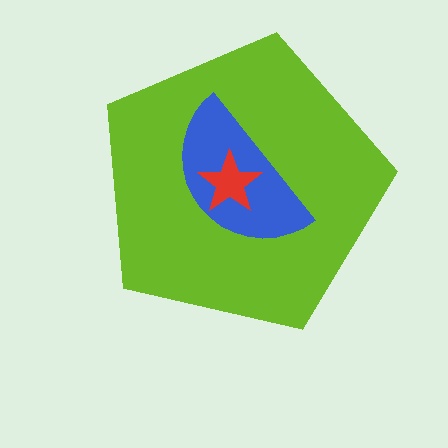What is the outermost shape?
The lime pentagon.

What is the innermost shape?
The red star.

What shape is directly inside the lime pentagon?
The blue semicircle.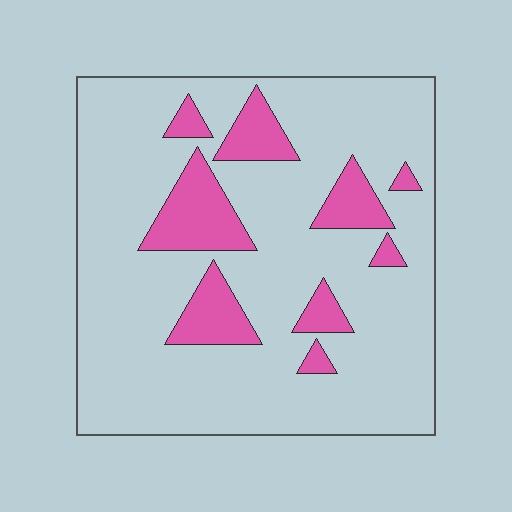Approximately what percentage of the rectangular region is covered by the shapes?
Approximately 15%.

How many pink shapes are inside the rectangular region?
9.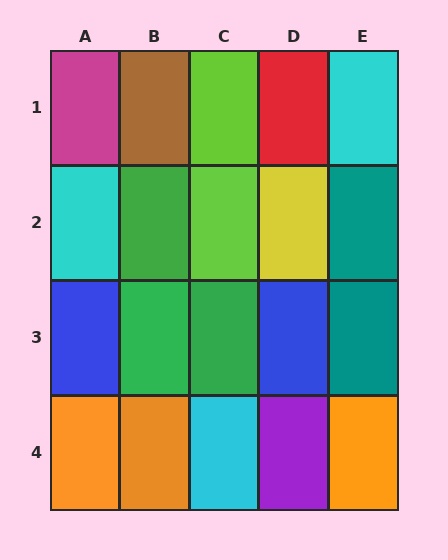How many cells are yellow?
1 cell is yellow.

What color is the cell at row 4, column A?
Orange.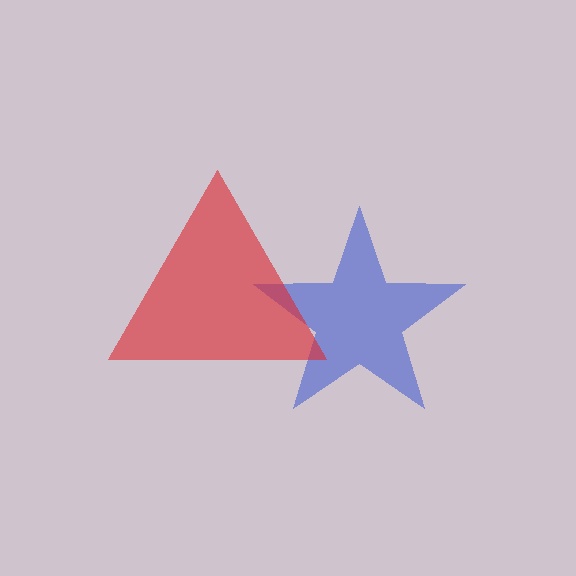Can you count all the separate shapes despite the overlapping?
Yes, there are 2 separate shapes.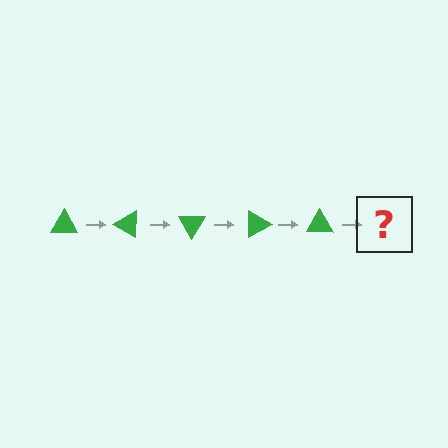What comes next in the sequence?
The next element should be a green triangle rotated 150 degrees.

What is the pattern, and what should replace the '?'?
The pattern is that the triangle rotates 30 degrees each step. The '?' should be a green triangle rotated 150 degrees.